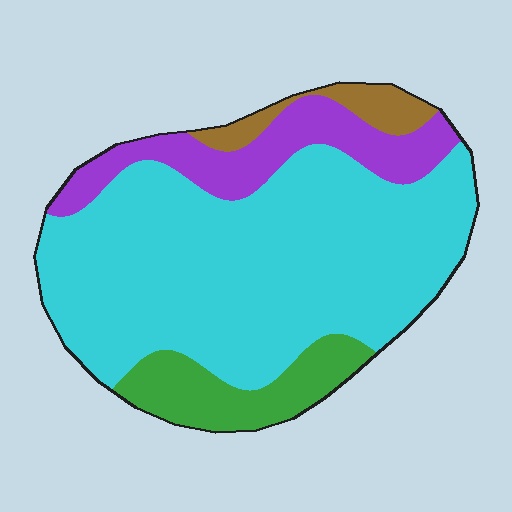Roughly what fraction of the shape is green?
Green takes up about one eighth (1/8) of the shape.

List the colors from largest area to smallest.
From largest to smallest: cyan, purple, green, brown.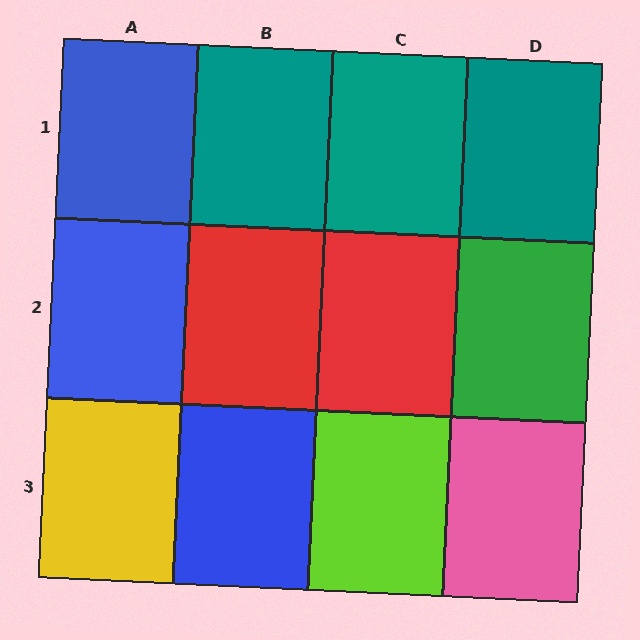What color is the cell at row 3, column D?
Pink.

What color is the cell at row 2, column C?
Red.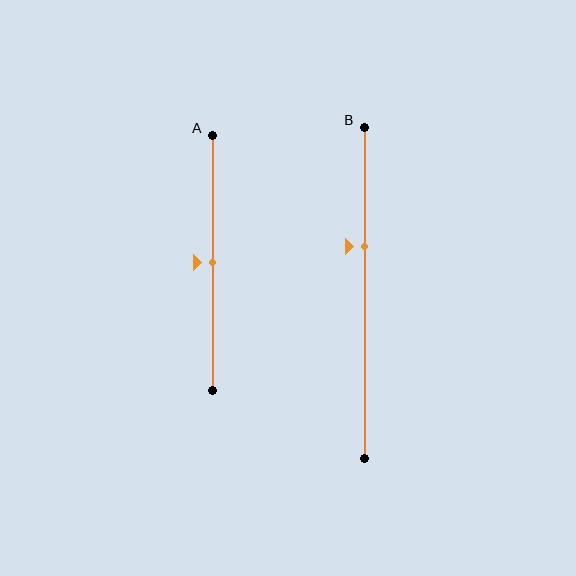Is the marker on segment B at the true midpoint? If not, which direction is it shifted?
No, the marker on segment B is shifted upward by about 14% of the segment length.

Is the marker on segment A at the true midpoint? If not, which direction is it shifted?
Yes, the marker on segment A is at the true midpoint.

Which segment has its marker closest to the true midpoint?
Segment A has its marker closest to the true midpoint.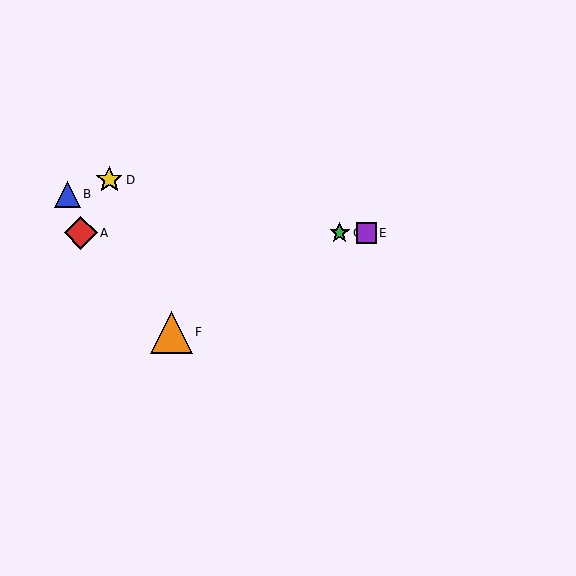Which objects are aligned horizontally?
Objects A, C, E are aligned horizontally.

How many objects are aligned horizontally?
3 objects (A, C, E) are aligned horizontally.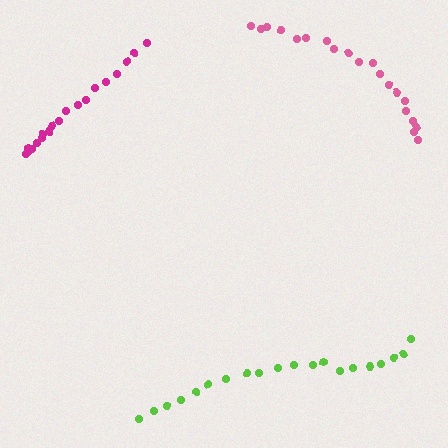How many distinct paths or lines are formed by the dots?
There are 3 distinct paths.